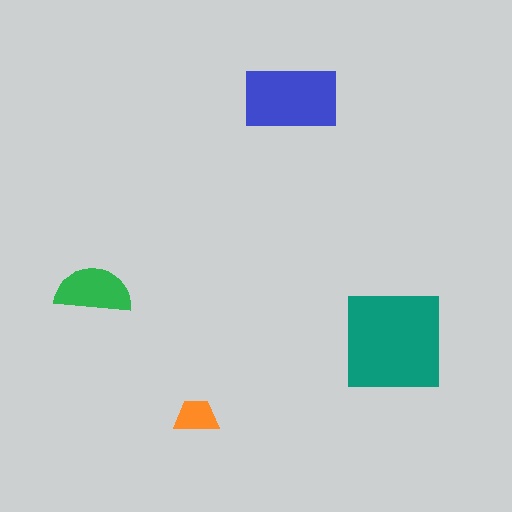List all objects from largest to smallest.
The teal square, the blue rectangle, the green semicircle, the orange trapezoid.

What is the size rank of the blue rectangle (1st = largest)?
2nd.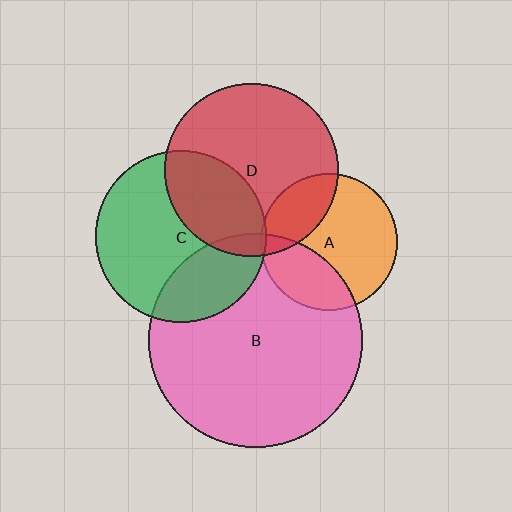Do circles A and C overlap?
Yes.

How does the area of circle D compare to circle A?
Approximately 1.6 times.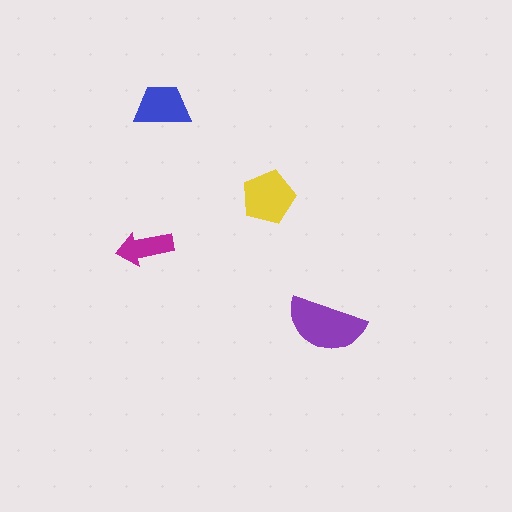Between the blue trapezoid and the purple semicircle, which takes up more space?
The purple semicircle.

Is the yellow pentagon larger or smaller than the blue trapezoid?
Larger.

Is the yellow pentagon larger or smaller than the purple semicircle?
Smaller.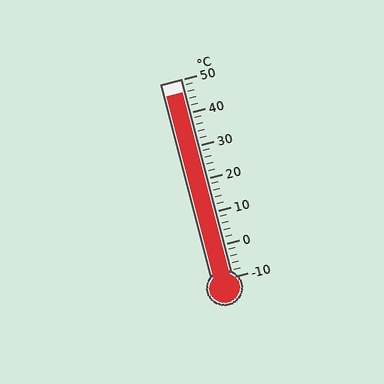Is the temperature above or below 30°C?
The temperature is above 30°C.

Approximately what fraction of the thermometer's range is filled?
The thermometer is filled to approximately 95% of its range.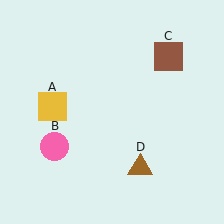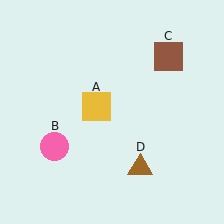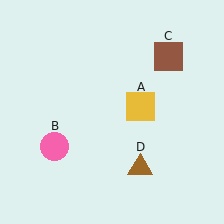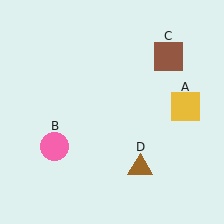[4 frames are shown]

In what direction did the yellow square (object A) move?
The yellow square (object A) moved right.